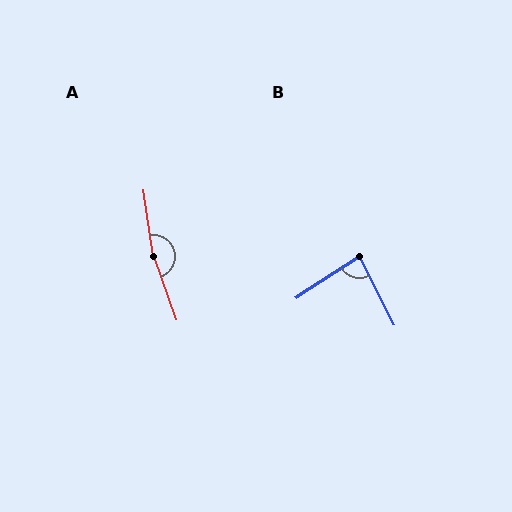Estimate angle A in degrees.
Approximately 169 degrees.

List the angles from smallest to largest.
B (84°), A (169°).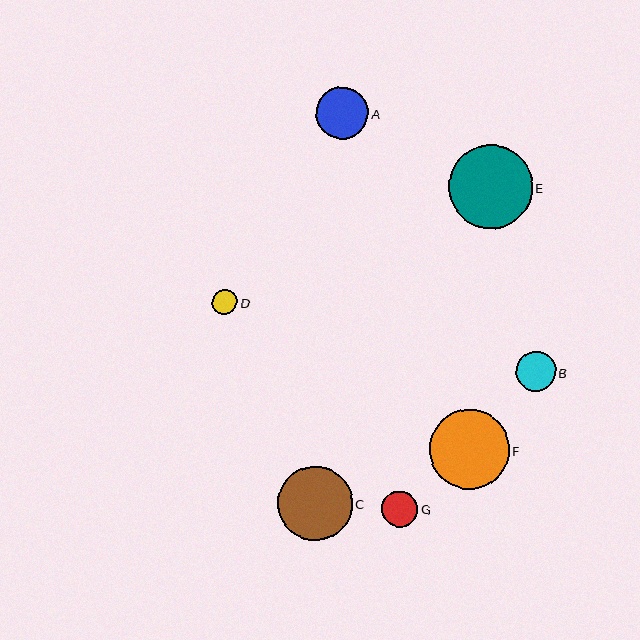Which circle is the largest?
Circle E is the largest with a size of approximately 84 pixels.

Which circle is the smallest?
Circle D is the smallest with a size of approximately 25 pixels.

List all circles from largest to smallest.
From largest to smallest: E, F, C, A, B, G, D.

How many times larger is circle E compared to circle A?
Circle E is approximately 1.6 times the size of circle A.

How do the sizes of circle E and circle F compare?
Circle E and circle F are approximately the same size.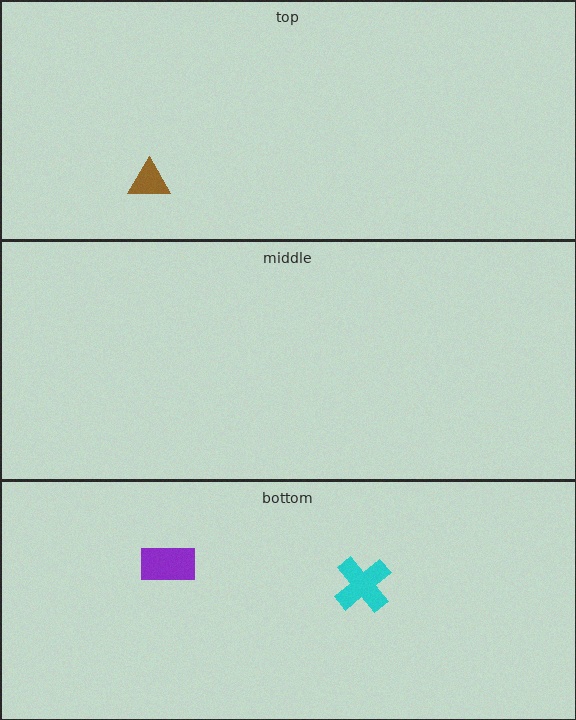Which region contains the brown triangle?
The top region.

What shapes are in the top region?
The brown triangle.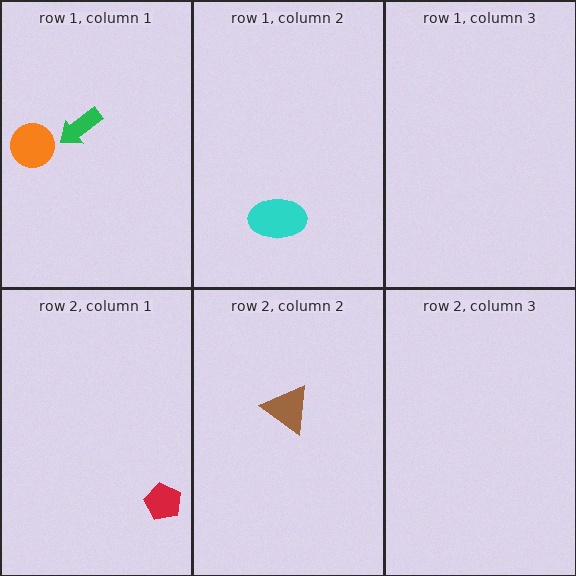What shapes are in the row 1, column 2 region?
The cyan ellipse.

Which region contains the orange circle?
The row 1, column 1 region.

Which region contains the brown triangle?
The row 2, column 2 region.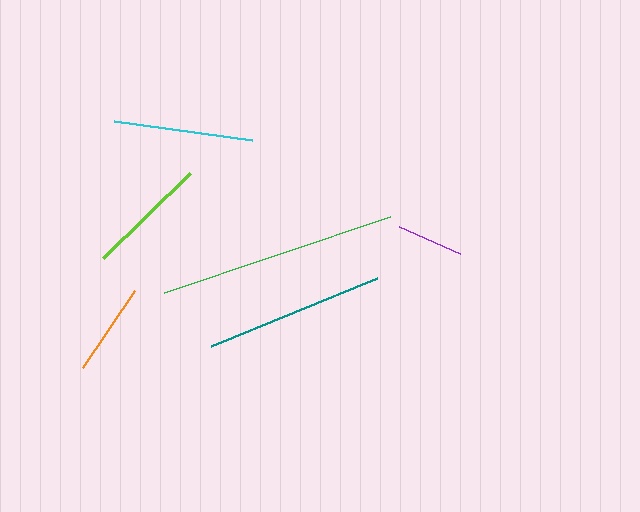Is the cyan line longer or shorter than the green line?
The green line is longer than the cyan line.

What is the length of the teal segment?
The teal segment is approximately 180 pixels long.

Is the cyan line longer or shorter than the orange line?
The cyan line is longer than the orange line.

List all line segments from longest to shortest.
From longest to shortest: green, teal, cyan, lime, orange, purple.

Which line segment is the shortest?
The purple line is the shortest at approximately 67 pixels.